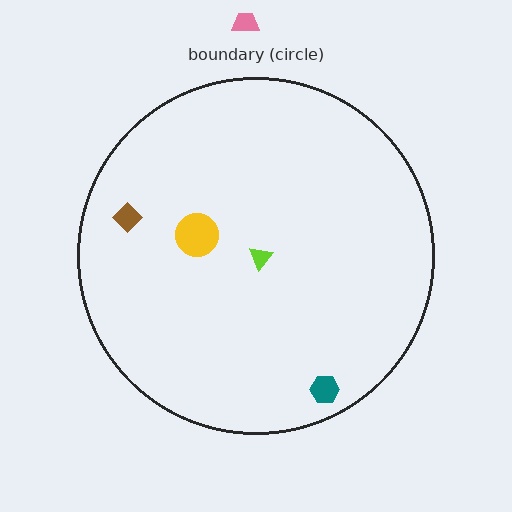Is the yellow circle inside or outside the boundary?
Inside.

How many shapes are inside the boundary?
4 inside, 1 outside.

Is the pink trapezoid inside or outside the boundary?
Outside.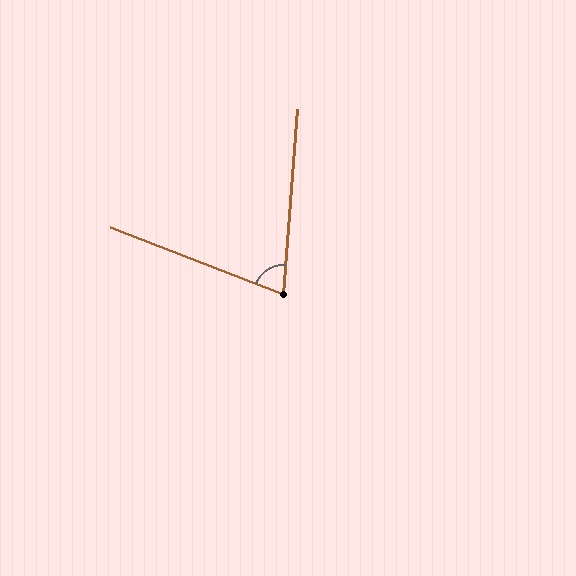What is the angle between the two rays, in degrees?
Approximately 73 degrees.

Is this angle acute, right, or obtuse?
It is acute.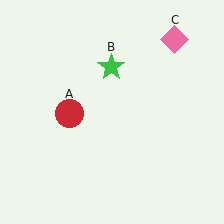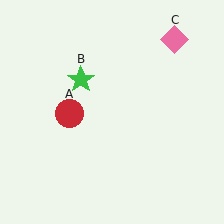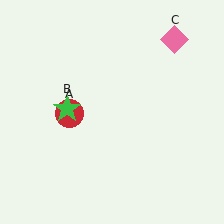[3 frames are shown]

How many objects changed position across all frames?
1 object changed position: green star (object B).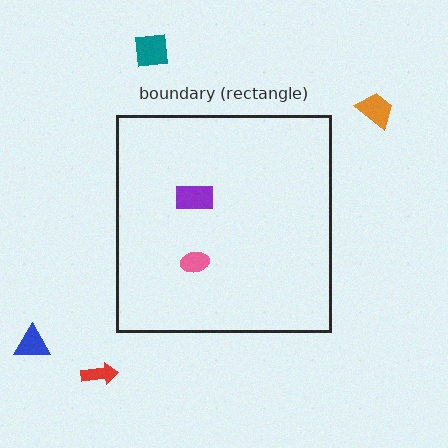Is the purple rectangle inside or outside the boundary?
Inside.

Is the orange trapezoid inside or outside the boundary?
Outside.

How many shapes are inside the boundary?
2 inside, 4 outside.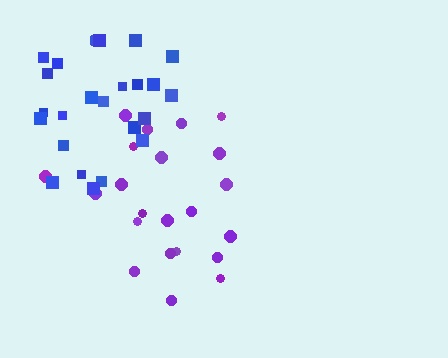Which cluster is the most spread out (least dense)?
Purple.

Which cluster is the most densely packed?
Blue.